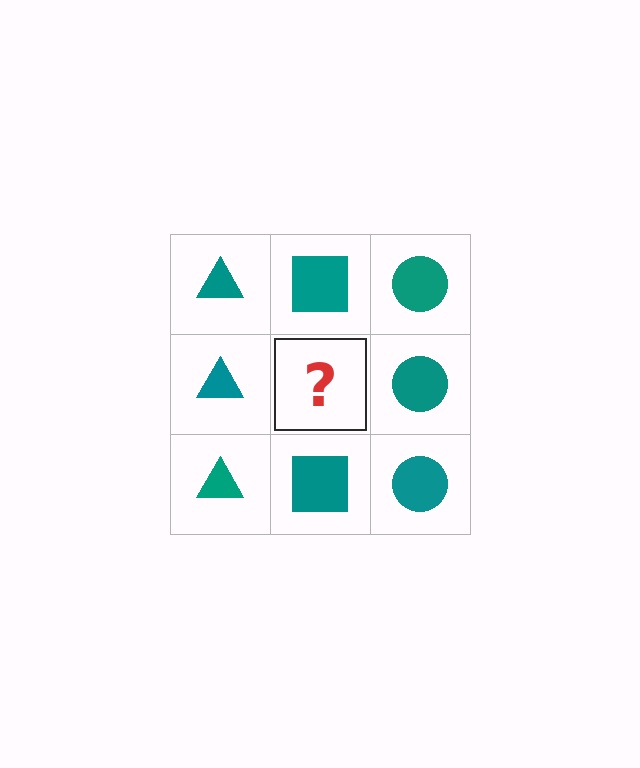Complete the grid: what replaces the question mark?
The question mark should be replaced with a teal square.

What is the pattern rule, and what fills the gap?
The rule is that each column has a consistent shape. The gap should be filled with a teal square.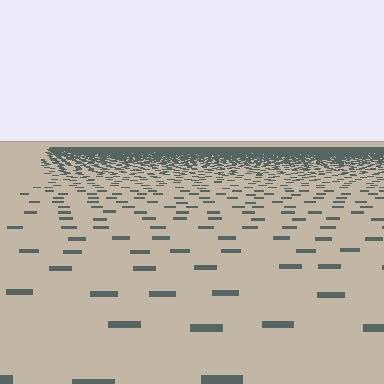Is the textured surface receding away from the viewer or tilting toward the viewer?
The surface is receding away from the viewer. Texture elements get smaller and denser toward the top.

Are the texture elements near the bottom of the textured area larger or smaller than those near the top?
Larger. Near the bottom, elements are closer to the viewer and appear at a bigger on-screen size.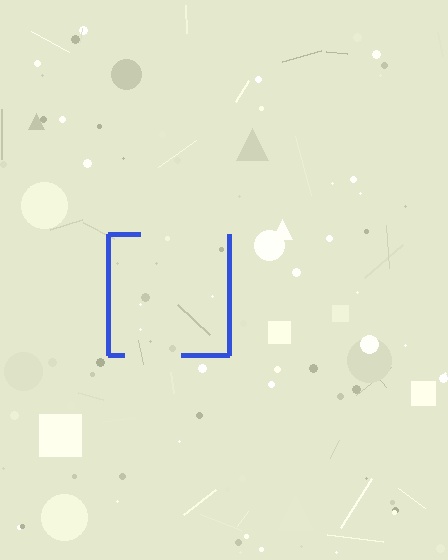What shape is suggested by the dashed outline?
The dashed outline suggests a square.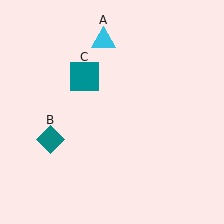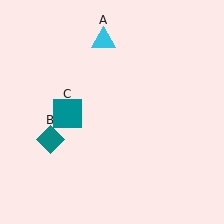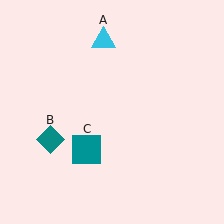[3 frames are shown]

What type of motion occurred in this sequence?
The teal square (object C) rotated counterclockwise around the center of the scene.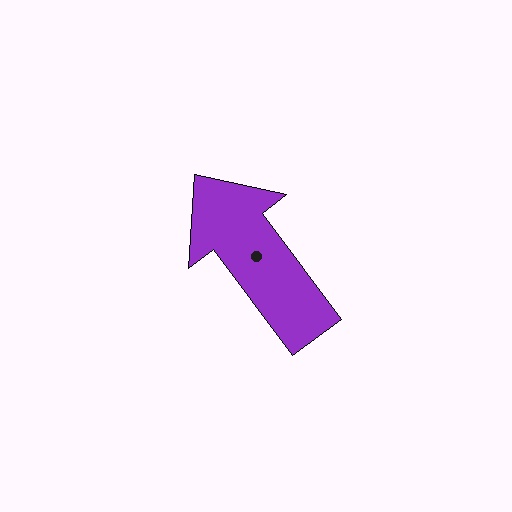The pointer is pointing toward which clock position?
Roughly 11 o'clock.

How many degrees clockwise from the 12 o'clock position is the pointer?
Approximately 323 degrees.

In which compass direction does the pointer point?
Northwest.